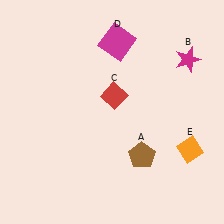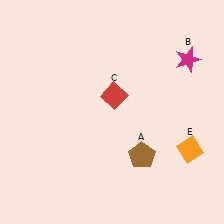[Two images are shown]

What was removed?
The magenta square (D) was removed in Image 2.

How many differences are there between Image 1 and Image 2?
There is 1 difference between the two images.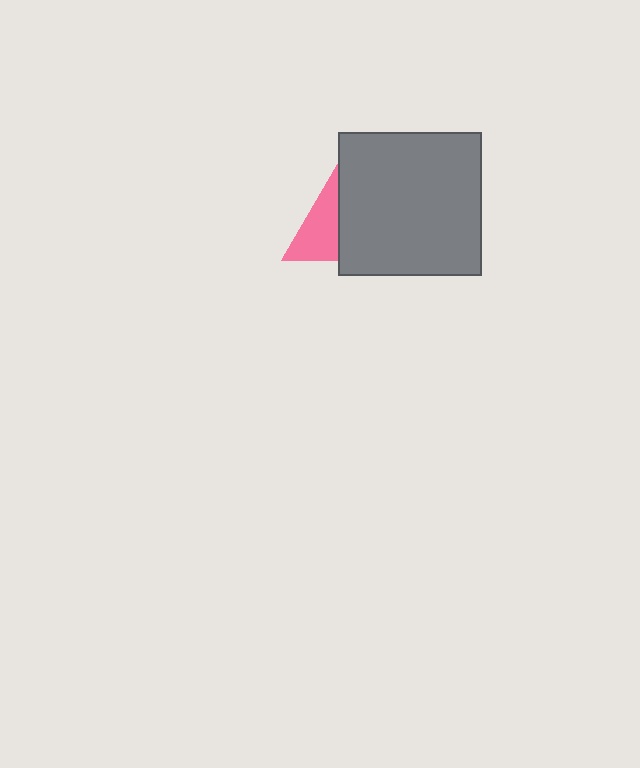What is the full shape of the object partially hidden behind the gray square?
The partially hidden object is a pink triangle.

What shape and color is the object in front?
The object in front is a gray square.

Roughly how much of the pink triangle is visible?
A small part of it is visible (roughly 35%).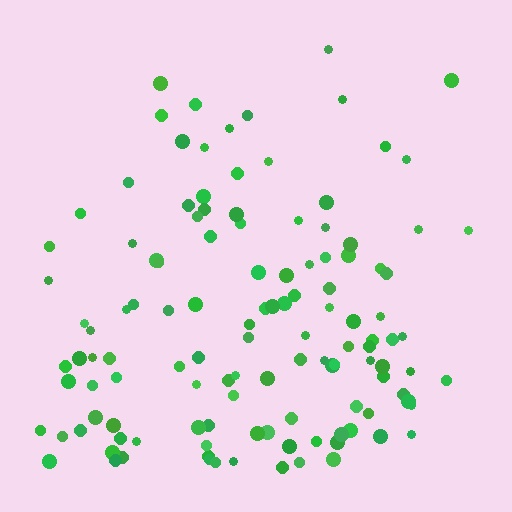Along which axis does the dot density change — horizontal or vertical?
Vertical.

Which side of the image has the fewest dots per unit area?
The top.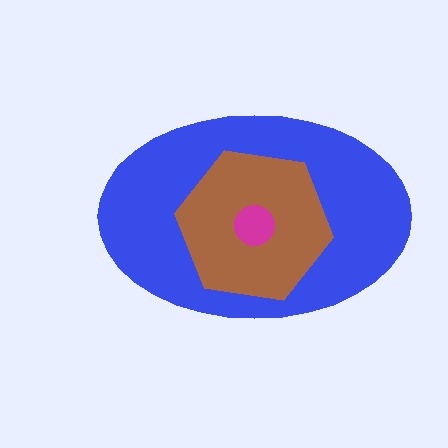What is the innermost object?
The magenta circle.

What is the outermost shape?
The blue ellipse.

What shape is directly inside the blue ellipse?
The brown hexagon.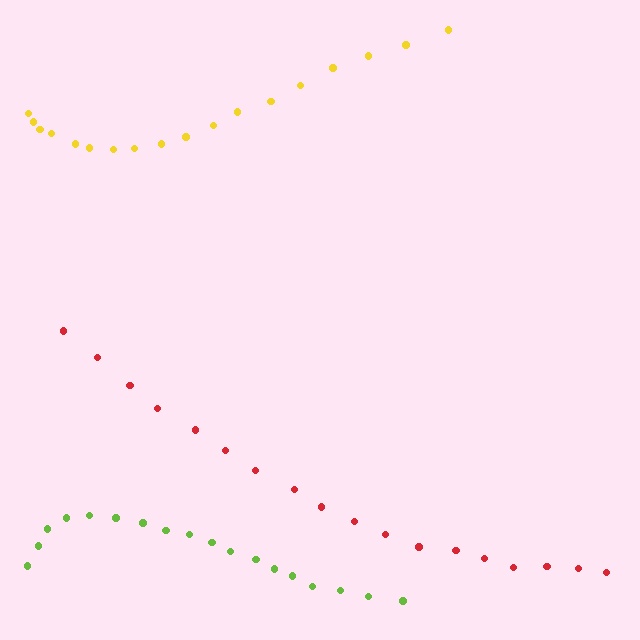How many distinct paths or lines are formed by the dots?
There are 3 distinct paths.